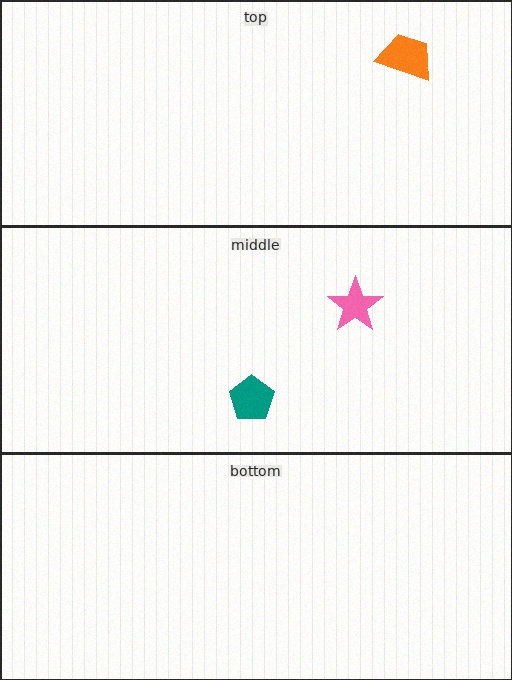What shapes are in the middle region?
The pink star, the teal pentagon.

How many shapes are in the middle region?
2.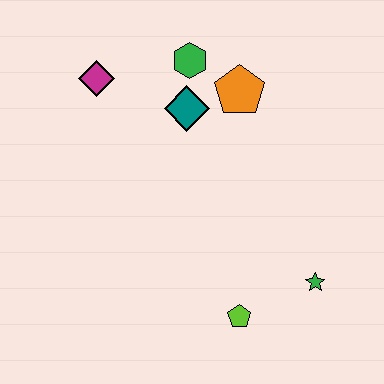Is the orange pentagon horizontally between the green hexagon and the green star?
Yes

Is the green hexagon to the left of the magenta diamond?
No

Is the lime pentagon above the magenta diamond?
No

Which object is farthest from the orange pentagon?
The lime pentagon is farthest from the orange pentagon.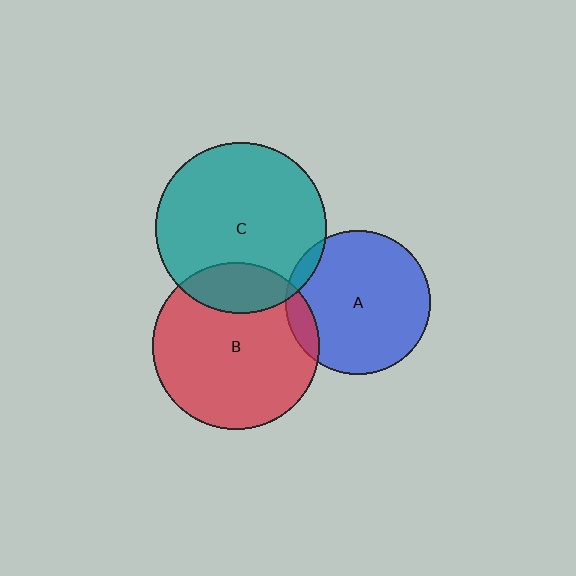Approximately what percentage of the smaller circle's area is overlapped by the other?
Approximately 10%.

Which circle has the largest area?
Circle C (teal).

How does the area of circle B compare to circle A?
Approximately 1.3 times.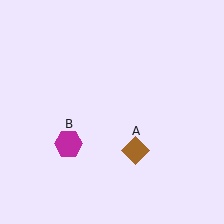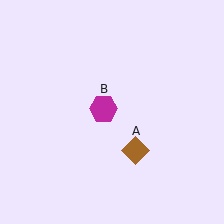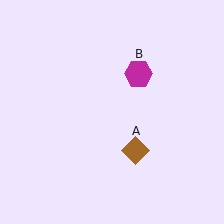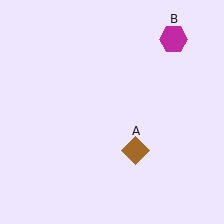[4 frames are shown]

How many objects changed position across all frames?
1 object changed position: magenta hexagon (object B).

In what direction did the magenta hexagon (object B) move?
The magenta hexagon (object B) moved up and to the right.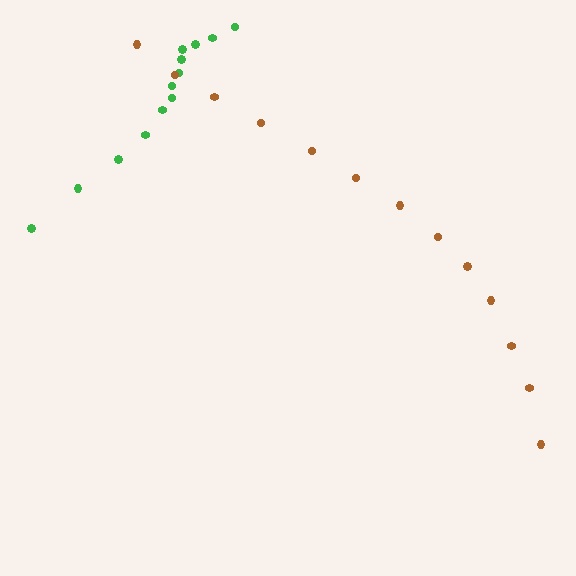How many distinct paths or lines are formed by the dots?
There are 2 distinct paths.